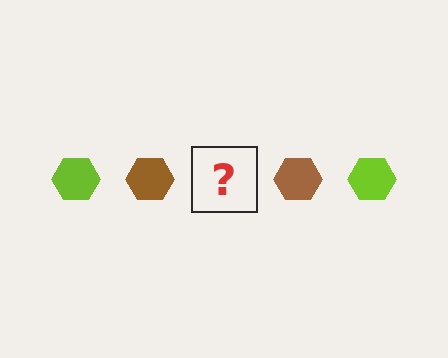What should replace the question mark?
The question mark should be replaced with a lime hexagon.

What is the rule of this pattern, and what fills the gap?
The rule is that the pattern cycles through lime, brown hexagons. The gap should be filled with a lime hexagon.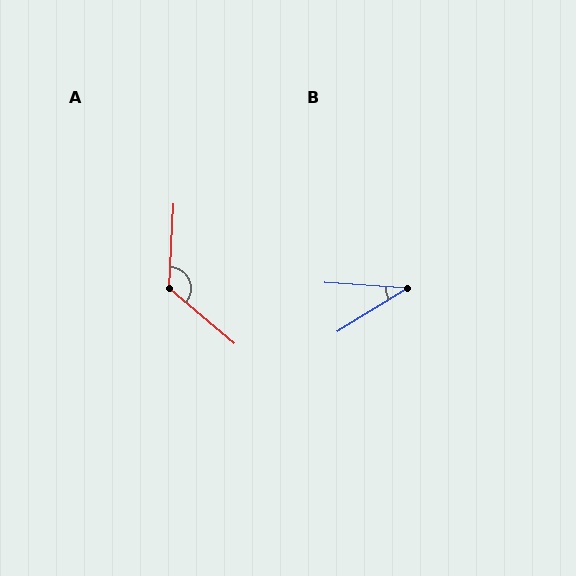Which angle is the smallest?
B, at approximately 35 degrees.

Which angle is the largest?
A, at approximately 127 degrees.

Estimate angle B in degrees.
Approximately 35 degrees.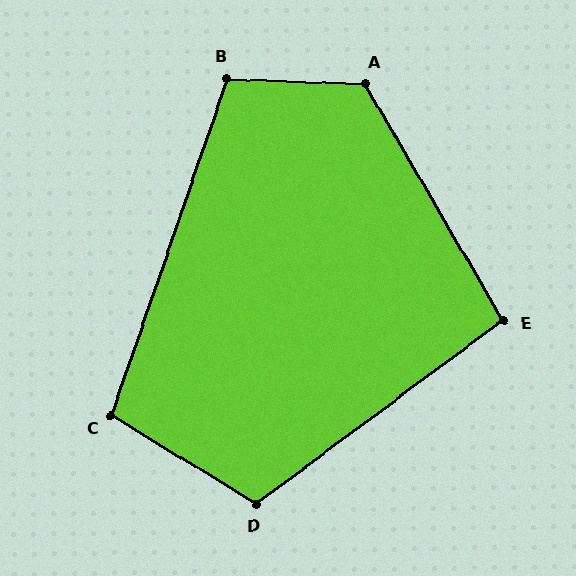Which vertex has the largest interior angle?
A, at approximately 123 degrees.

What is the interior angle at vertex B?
Approximately 107 degrees (obtuse).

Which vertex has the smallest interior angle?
E, at approximately 96 degrees.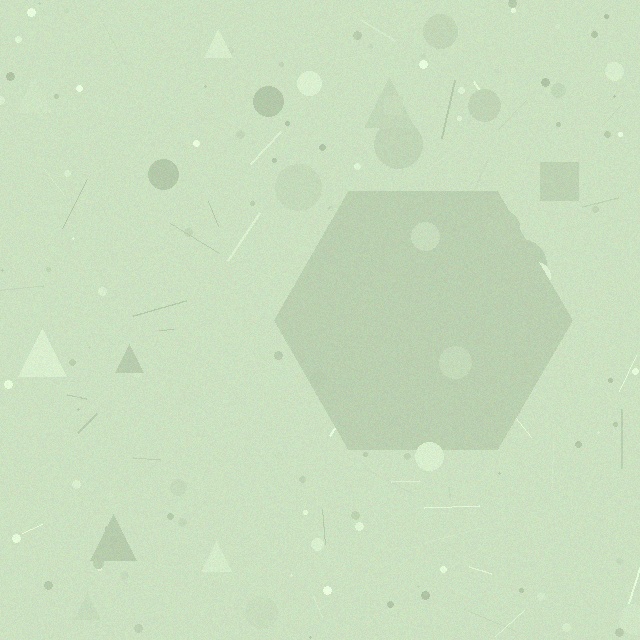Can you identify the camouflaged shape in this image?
The camouflaged shape is a hexagon.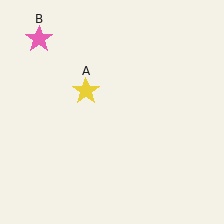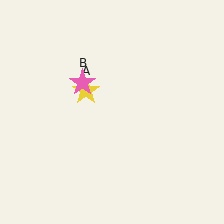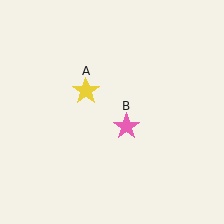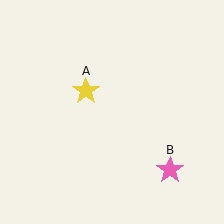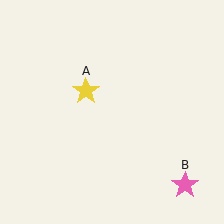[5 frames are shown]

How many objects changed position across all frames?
1 object changed position: pink star (object B).